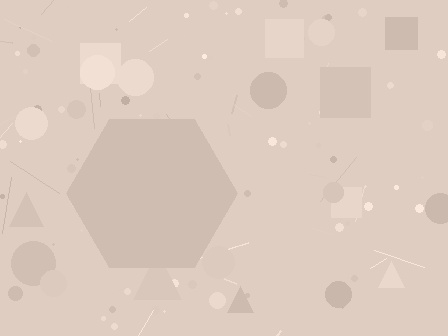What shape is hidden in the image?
A hexagon is hidden in the image.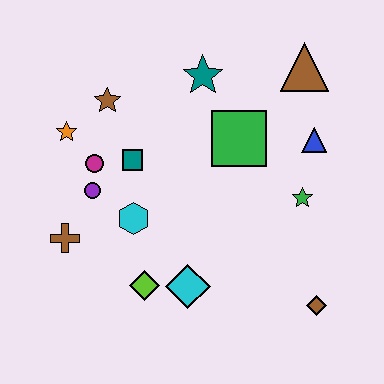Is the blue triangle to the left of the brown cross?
No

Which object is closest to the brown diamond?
The green star is closest to the brown diamond.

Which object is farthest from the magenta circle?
The brown diamond is farthest from the magenta circle.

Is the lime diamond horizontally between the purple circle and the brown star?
No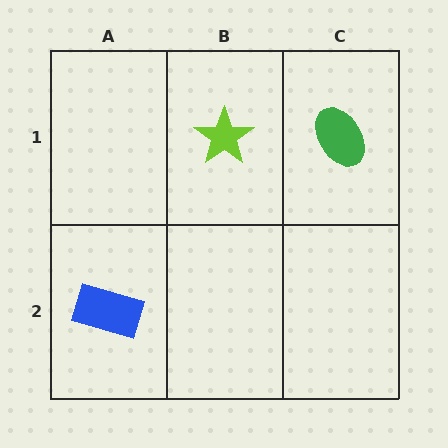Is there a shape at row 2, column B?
No, that cell is empty.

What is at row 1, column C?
A green ellipse.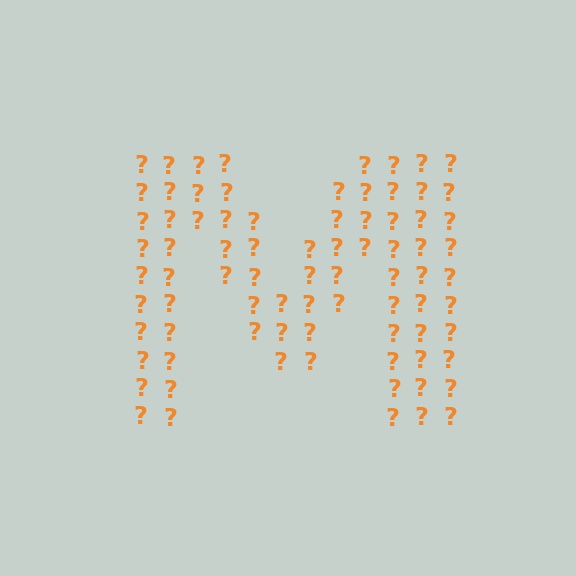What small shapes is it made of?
It is made of small question marks.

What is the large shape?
The large shape is the letter M.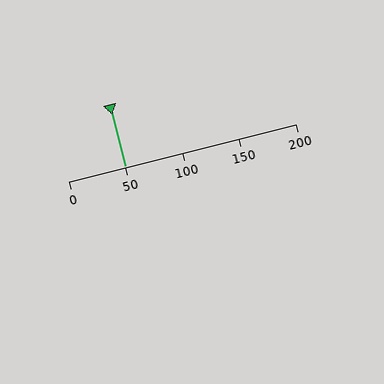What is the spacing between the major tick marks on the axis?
The major ticks are spaced 50 apart.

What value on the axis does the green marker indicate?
The marker indicates approximately 50.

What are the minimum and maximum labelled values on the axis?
The axis runs from 0 to 200.